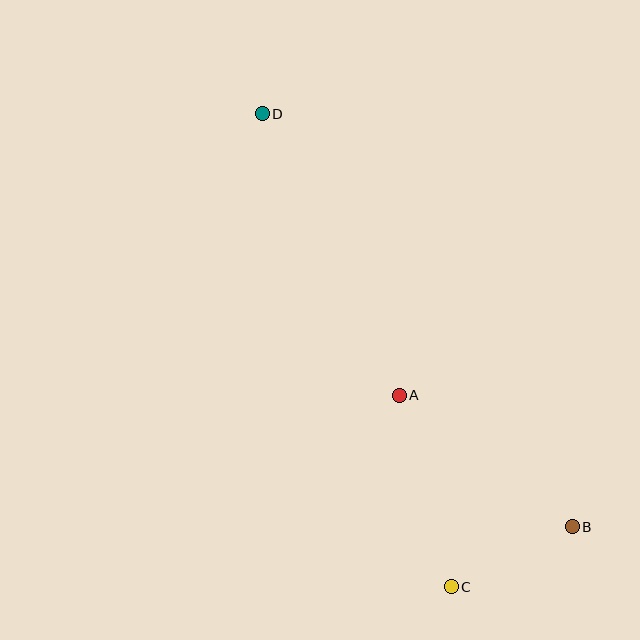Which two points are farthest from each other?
Points B and D are farthest from each other.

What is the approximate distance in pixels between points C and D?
The distance between C and D is approximately 510 pixels.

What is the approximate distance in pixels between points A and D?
The distance between A and D is approximately 313 pixels.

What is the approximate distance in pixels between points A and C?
The distance between A and C is approximately 199 pixels.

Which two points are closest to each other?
Points B and C are closest to each other.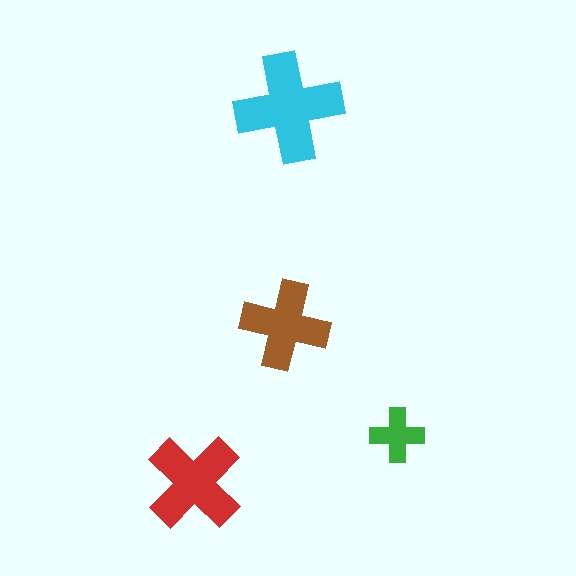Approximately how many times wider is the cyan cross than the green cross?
About 2 times wider.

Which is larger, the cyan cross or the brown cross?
The cyan one.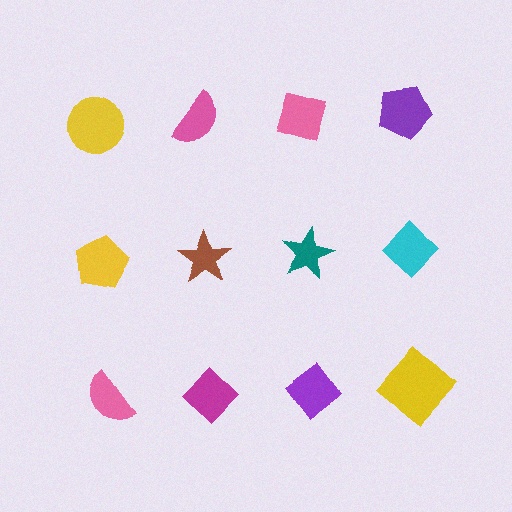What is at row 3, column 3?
A purple diamond.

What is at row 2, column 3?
A teal star.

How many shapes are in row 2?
4 shapes.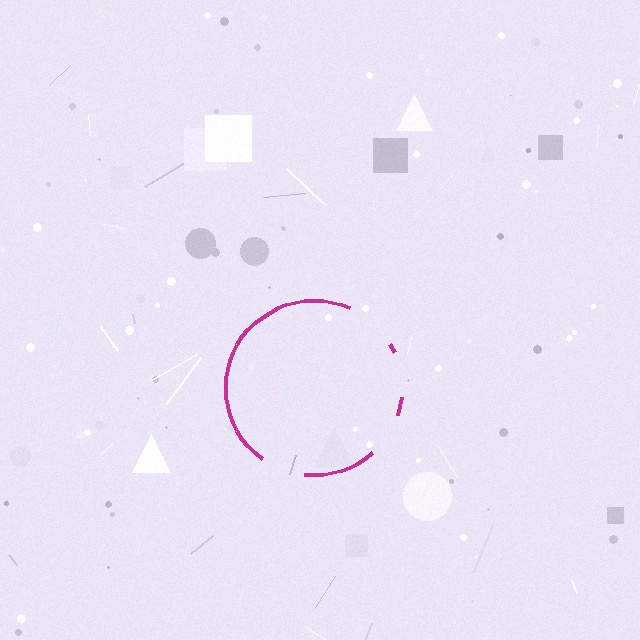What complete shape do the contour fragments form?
The contour fragments form a circle.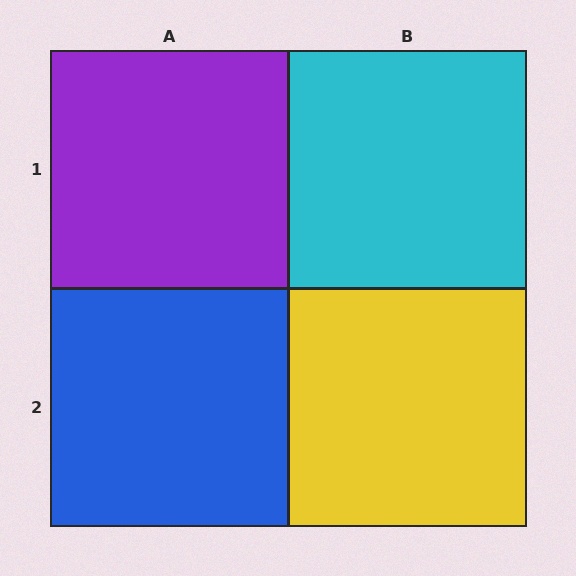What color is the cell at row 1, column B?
Cyan.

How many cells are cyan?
1 cell is cyan.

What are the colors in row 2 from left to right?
Blue, yellow.